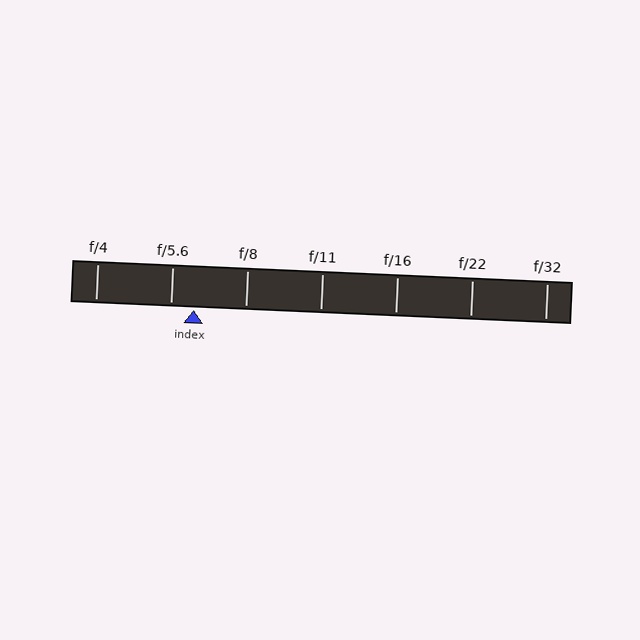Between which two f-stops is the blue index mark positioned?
The index mark is between f/5.6 and f/8.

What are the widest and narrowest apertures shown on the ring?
The widest aperture shown is f/4 and the narrowest is f/32.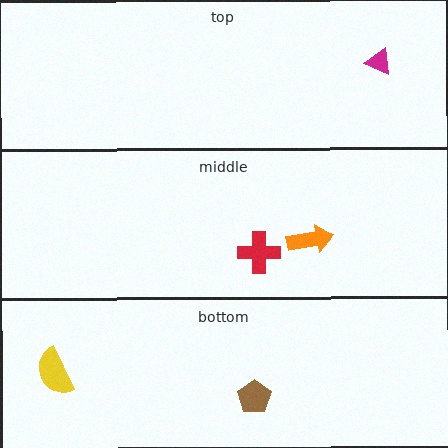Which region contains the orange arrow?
The middle region.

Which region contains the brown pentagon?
The bottom region.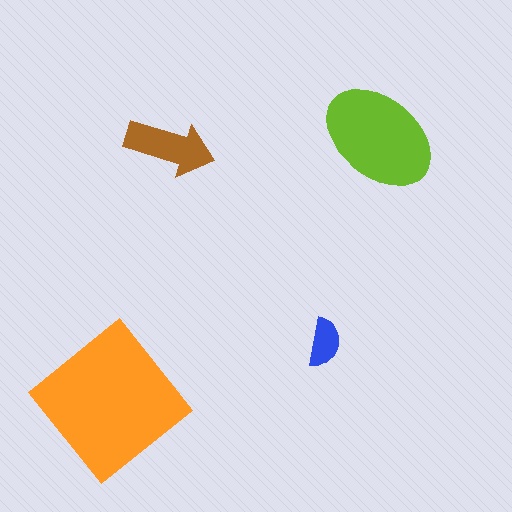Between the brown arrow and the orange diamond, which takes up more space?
The orange diamond.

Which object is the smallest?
The blue semicircle.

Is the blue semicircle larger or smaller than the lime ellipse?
Smaller.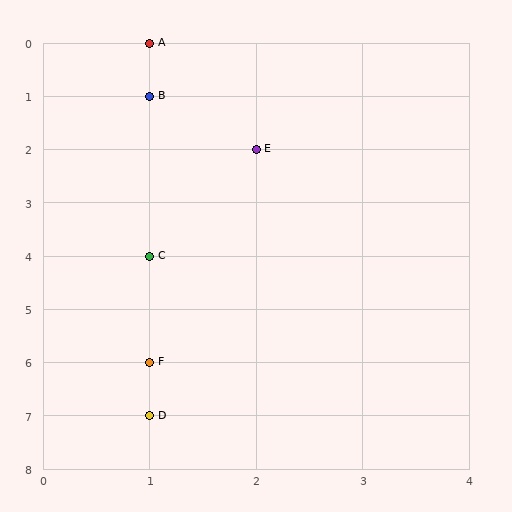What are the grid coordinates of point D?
Point D is at grid coordinates (1, 7).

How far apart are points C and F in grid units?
Points C and F are 2 rows apart.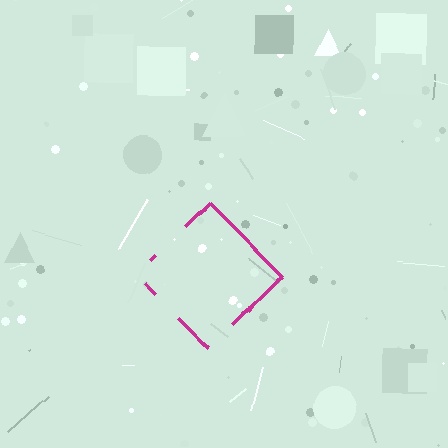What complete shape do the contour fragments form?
The contour fragments form a diamond.